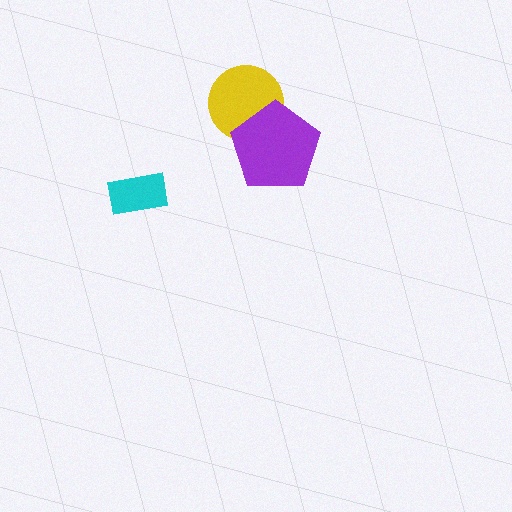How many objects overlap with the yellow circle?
1 object overlaps with the yellow circle.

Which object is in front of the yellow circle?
The purple pentagon is in front of the yellow circle.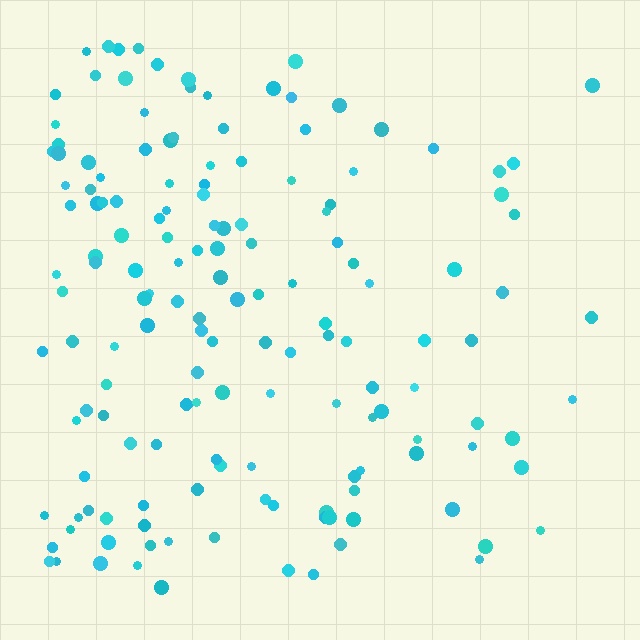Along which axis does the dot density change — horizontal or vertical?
Horizontal.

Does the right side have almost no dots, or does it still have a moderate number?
Still a moderate number, just noticeably fewer than the left.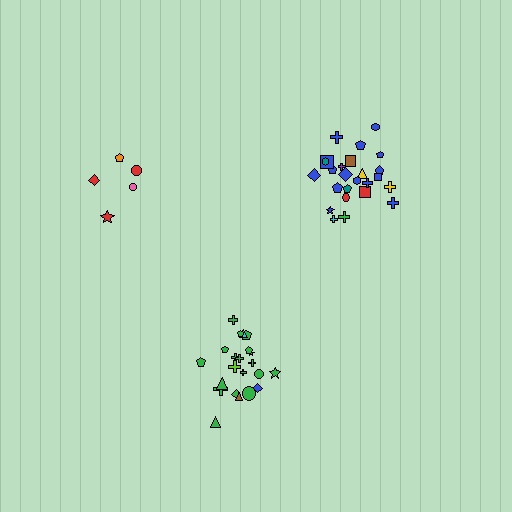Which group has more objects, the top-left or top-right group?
The top-right group.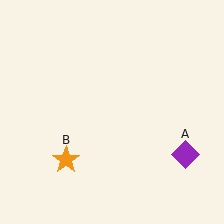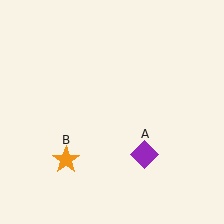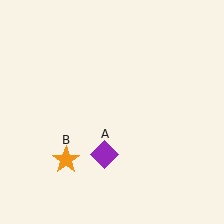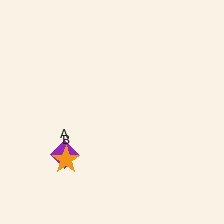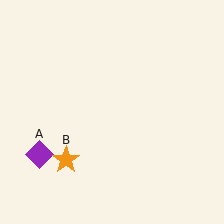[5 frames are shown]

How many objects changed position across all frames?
1 object changed position: purple diamond (object A).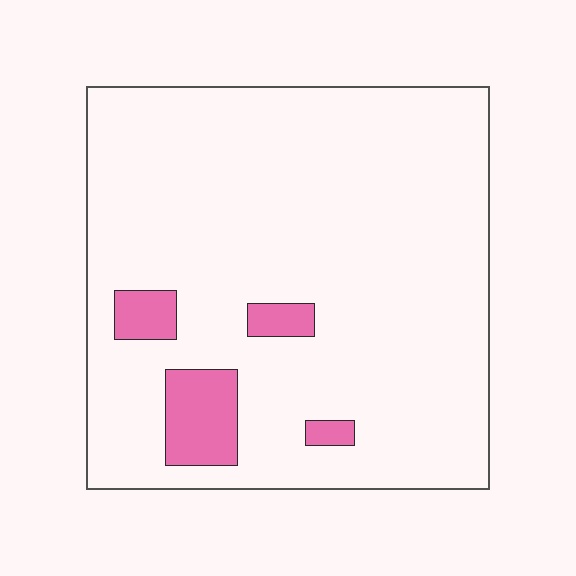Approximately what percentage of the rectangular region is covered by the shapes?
Approximately 10%.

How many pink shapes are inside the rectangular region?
4.